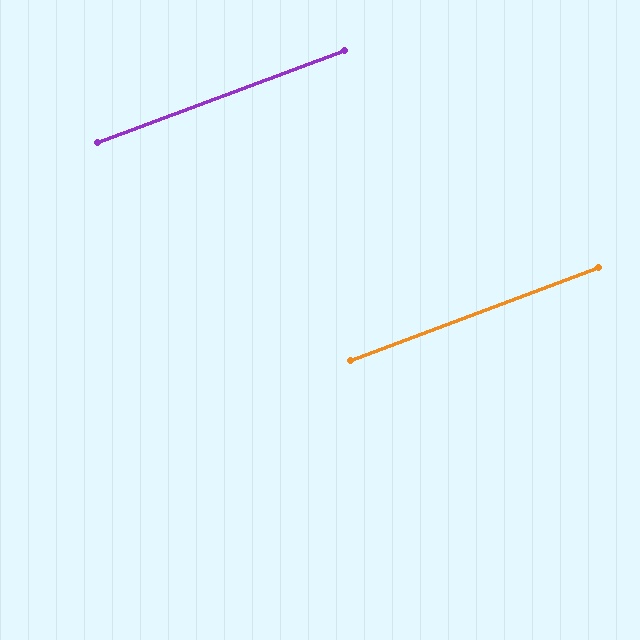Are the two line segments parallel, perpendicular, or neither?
Parallel — their directions differ by only 0.4°.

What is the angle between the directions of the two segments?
Approximately 0 degrees.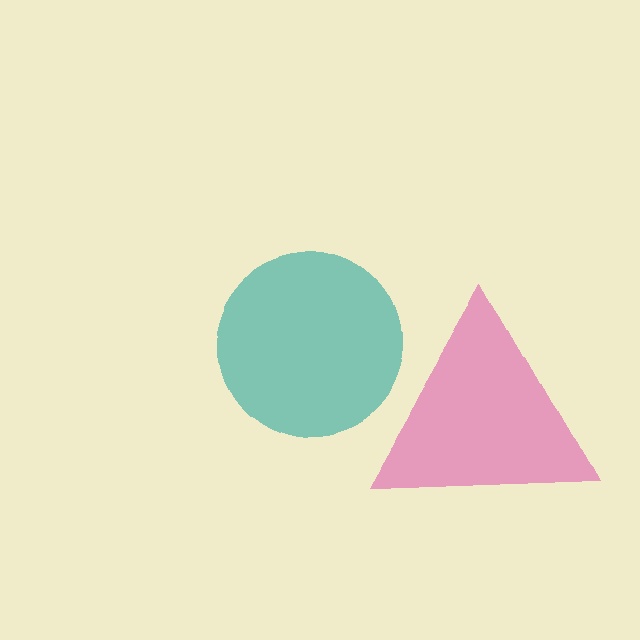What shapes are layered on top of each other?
The layered shapes are: a pink triangle, a teal circle.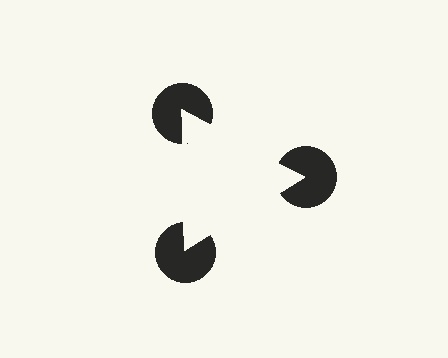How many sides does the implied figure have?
3 sides.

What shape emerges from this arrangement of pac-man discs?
An illusory triangle — its edges are inferred from the aligned wedge cuts in the pac-man discs, not physically drawn.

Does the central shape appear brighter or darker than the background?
It typically appears slightly brighter than the background, even though no actual brightness change is drawn.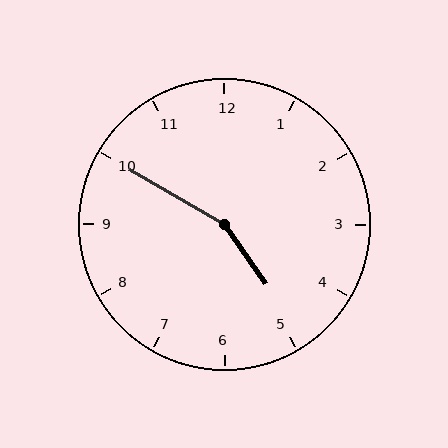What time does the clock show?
4:50.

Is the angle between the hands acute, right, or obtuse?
It is obtuse.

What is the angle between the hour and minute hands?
Approximately 155 degrees.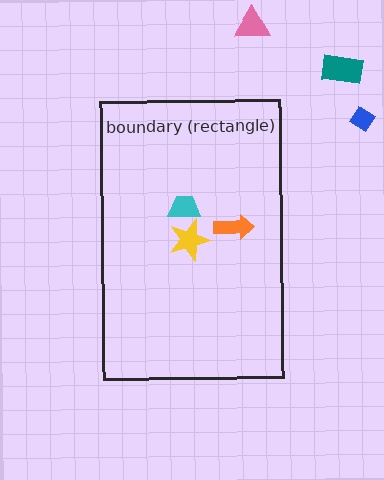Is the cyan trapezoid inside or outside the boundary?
Inside.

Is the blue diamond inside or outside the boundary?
Outside.